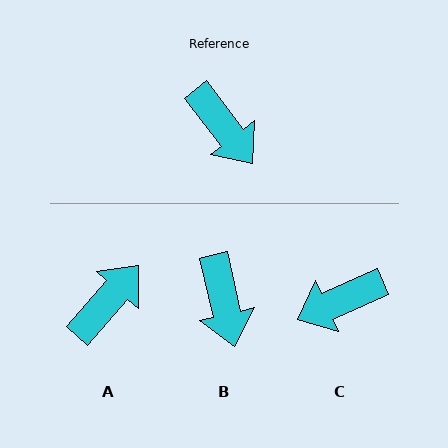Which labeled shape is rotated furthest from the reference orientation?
C, about 104 degrees away.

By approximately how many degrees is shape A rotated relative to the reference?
Approximately 101 degrees counter-clockwise.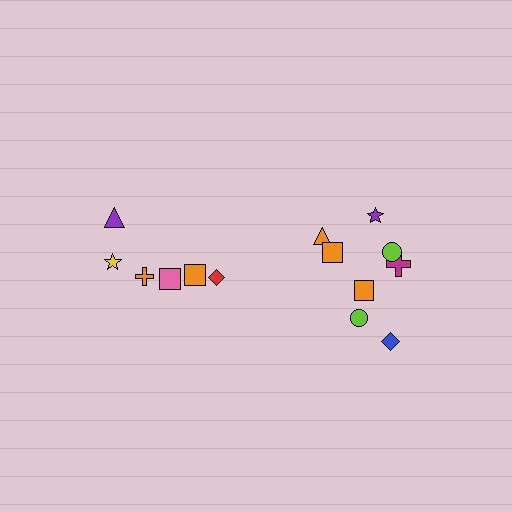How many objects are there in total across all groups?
There are 14 objects.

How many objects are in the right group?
There are 8 objects.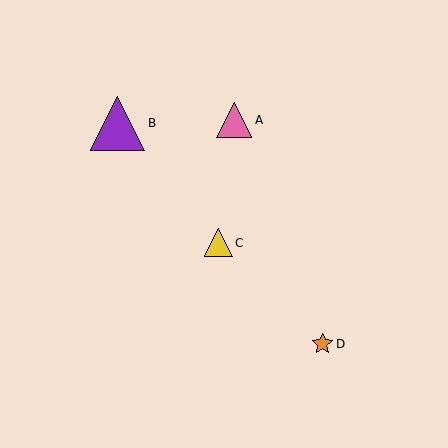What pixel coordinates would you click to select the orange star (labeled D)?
Click at (322, 344) to select the orange star D.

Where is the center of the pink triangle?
The center of the pink triangle is at (234, 120).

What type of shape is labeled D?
Shape D is an orange star.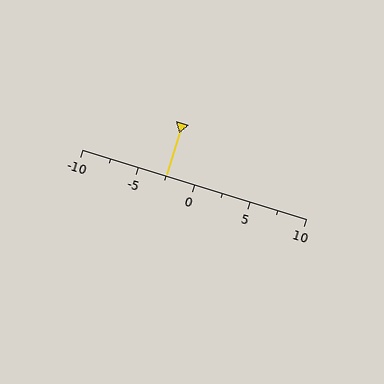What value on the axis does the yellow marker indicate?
The marker indicates approximately -2.5.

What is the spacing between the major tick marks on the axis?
The major ticks are spaced 5 apart.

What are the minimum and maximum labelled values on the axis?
The axis runs from -10 to 10.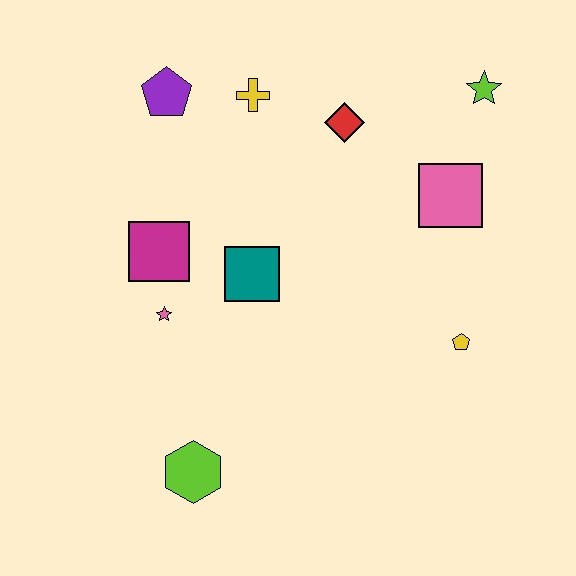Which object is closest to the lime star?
The pink square is closest to the lime star.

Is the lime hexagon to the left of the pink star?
No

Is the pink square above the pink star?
Yes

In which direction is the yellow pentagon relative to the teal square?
The yellow pentagon is to the right of the teal square.